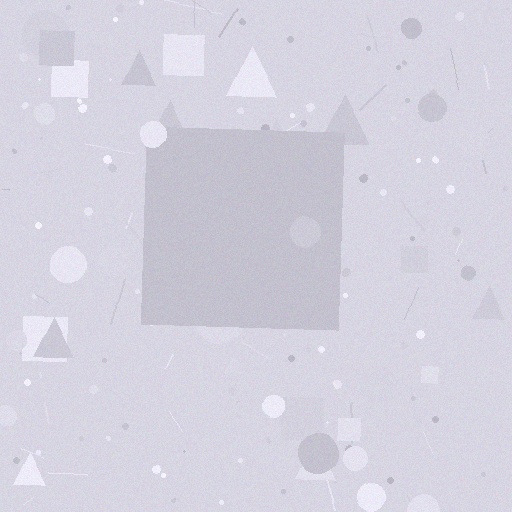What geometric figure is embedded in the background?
A square is embedded in the background.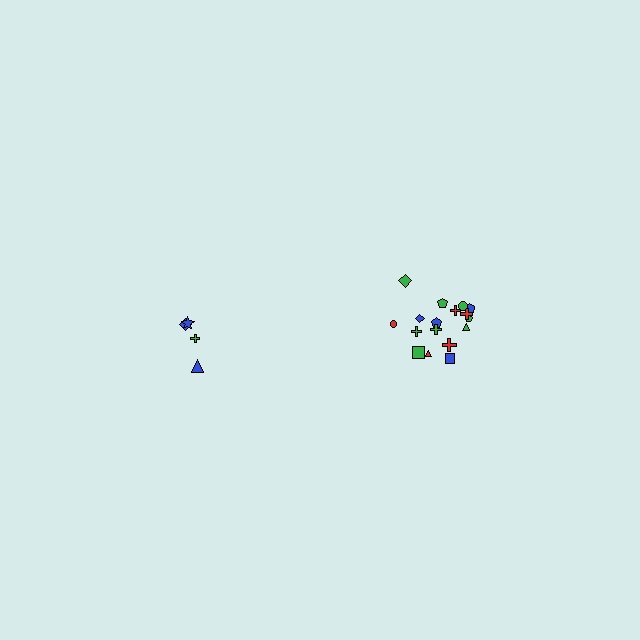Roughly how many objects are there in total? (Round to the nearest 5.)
Roughly 20 objects in total.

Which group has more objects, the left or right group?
The right group.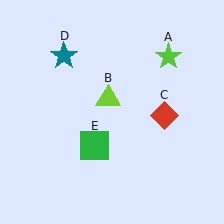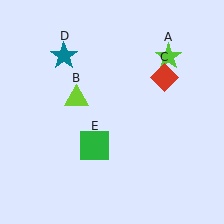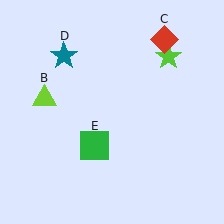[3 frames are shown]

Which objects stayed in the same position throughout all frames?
Lime star (object A) and teal star (object D) and green square (object E) remained stationary.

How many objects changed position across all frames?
2 objects changed position: lime triangle (object B), red diamond (object C).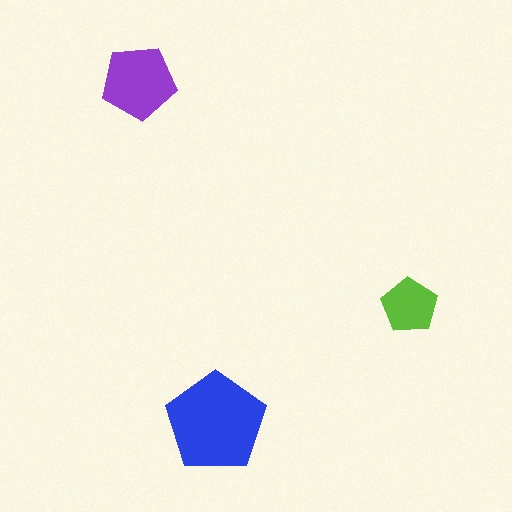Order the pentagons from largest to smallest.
the blue one, the purple one, the lime one.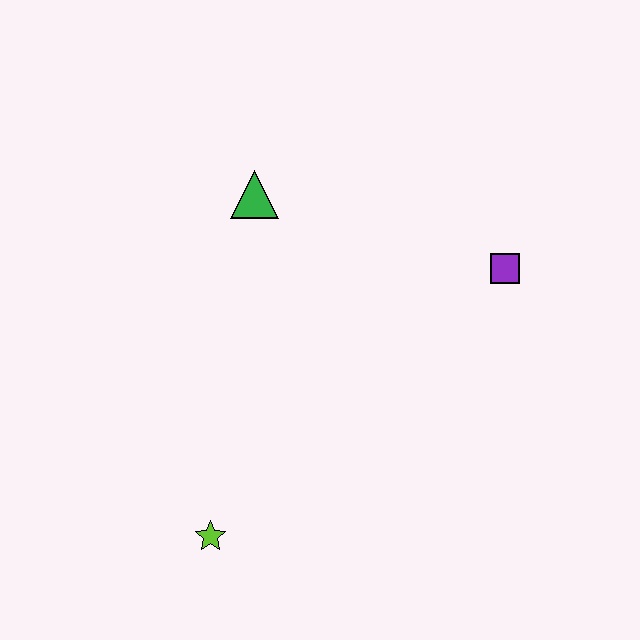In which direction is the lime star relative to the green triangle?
The lime star is below the green triangle.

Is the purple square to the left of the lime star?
No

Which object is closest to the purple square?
The green triangle is closest to the purple square.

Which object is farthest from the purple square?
The lime star is farthest from the purple square.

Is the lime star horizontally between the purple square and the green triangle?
No